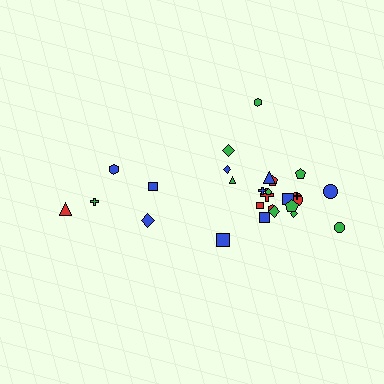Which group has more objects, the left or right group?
The right group.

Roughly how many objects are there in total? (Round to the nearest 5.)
Roughly 25 objects in total.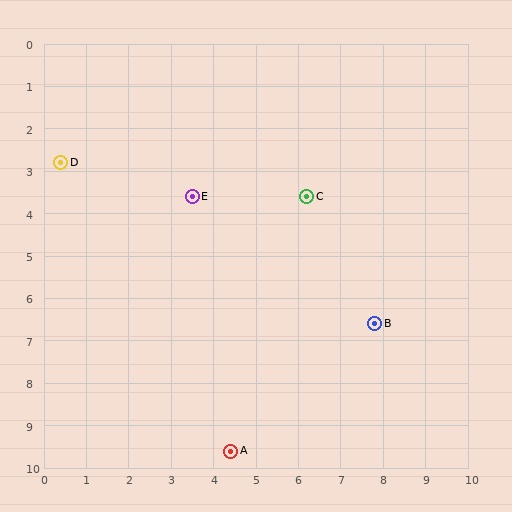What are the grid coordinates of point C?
Point C is at approximately (6.2, 3.6).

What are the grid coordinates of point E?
Point E is at approximately (3.5, 3.6).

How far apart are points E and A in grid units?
Points E and A are about 6.1 grid units apart.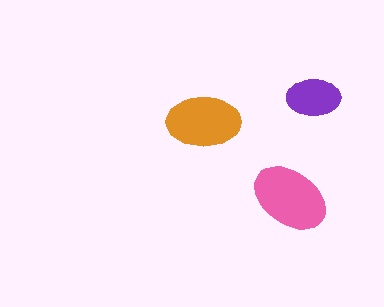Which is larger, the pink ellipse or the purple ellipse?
The pink one.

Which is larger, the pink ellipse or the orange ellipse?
The pink one.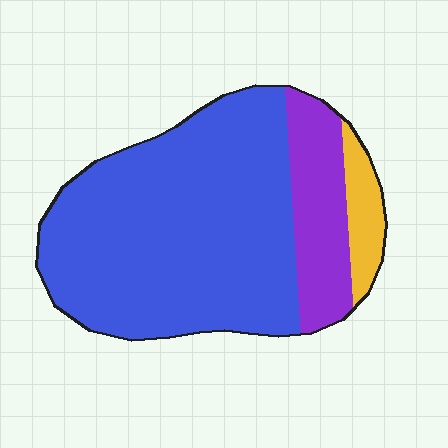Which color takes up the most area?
Blue, at roughly 75%.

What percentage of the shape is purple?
Purple covers about 20% of the shape.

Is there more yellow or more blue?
Blue.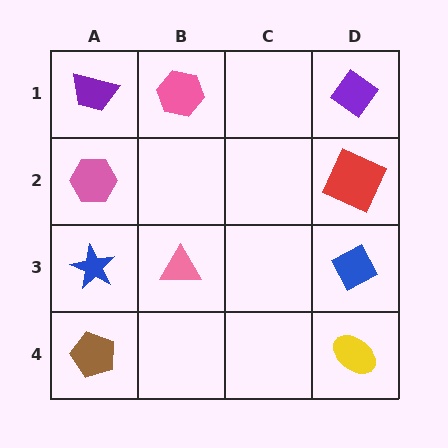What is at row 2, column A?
A pink hexagon.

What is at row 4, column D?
A yellow ellipse.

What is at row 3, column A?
A blue star.